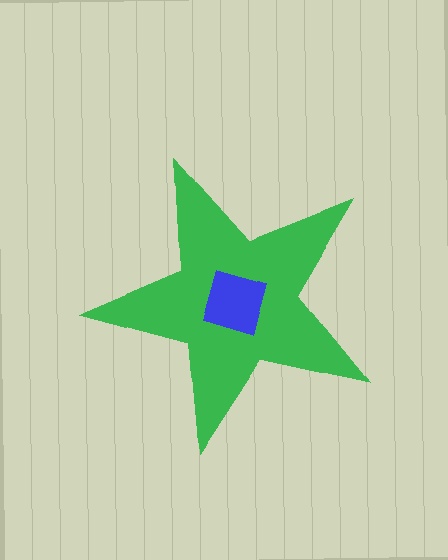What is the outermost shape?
The green star.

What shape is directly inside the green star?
The blue diamond.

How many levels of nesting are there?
2.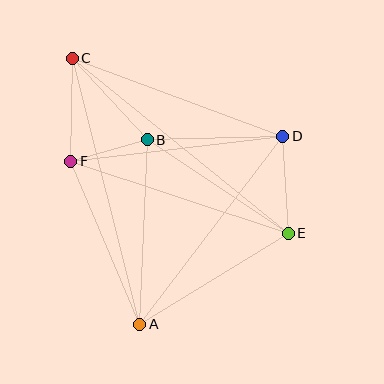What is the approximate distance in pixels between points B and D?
The distance between B and D is approximately 136 pixels.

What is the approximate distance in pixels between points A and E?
The distance between A and E is approximately 174 pixels.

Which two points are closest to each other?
Points B and F are closest to each other.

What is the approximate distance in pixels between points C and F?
The distance between C and F is approximately 103 pixels.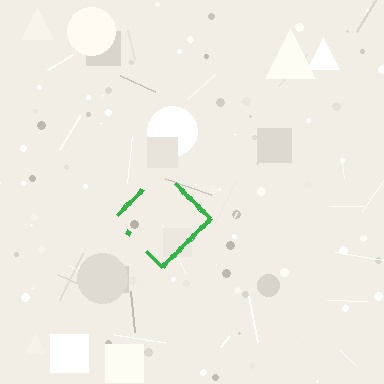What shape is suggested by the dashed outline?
The dashed outline suggests a diamond.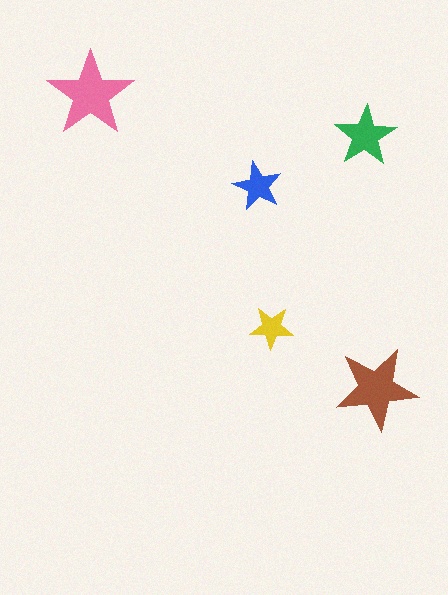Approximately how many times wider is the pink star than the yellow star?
About 2 times wider.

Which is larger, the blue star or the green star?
The green one.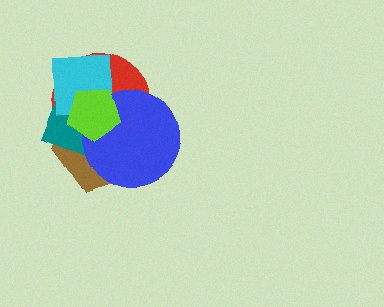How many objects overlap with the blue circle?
5 objects overlap with the blue circle.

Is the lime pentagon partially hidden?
No, no other shape covers it.